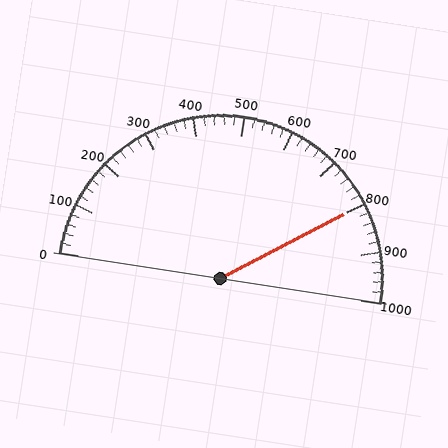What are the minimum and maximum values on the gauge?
The gauge ranges from 0 to 1000.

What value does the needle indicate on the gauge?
The needle indicates approximately 800.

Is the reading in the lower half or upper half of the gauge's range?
The reading is in the upper half of the range (0 to 1000).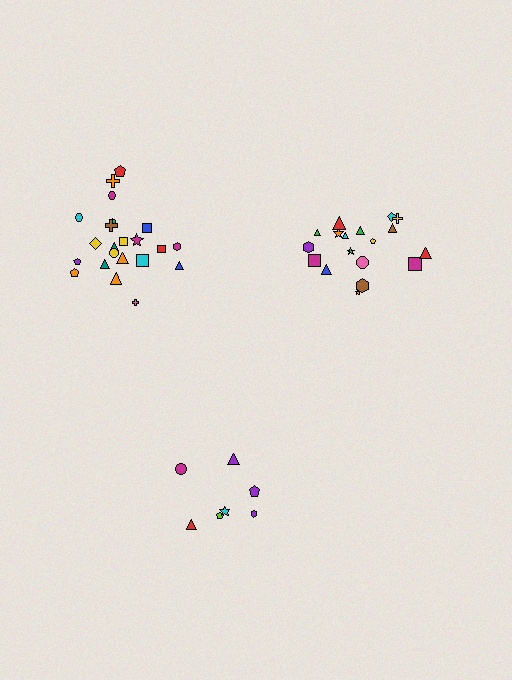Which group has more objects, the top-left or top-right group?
The top-left group.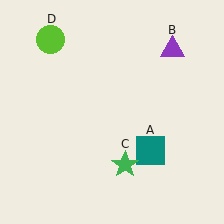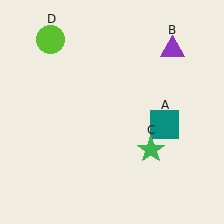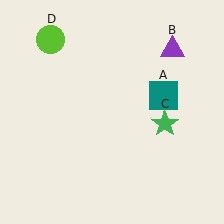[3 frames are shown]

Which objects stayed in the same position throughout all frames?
Purple triangle (object B) and lime circle (object D) remained stationary.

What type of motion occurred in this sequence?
The teal square (object A), green star (object C) rotated counterclockwise around the center of the scene.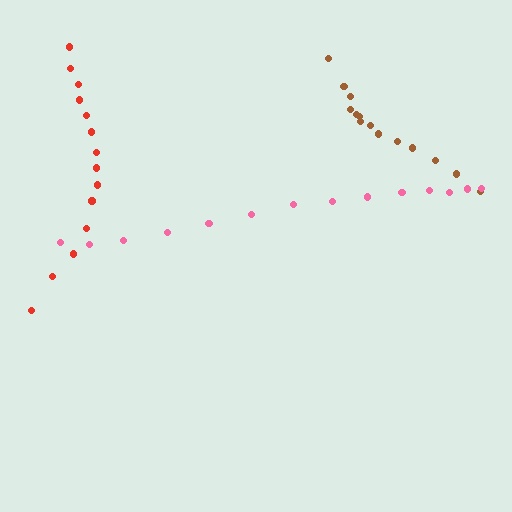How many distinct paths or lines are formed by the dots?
There are 3 distinct paths.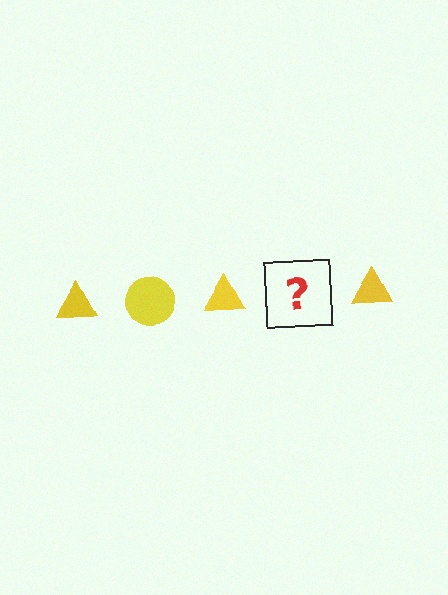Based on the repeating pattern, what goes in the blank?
The blank should be a yellow circle.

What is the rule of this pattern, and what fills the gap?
The rule is that the pattern cycles through triangle, circle shapes in yellow. The gap should be filled with a yellow circle.